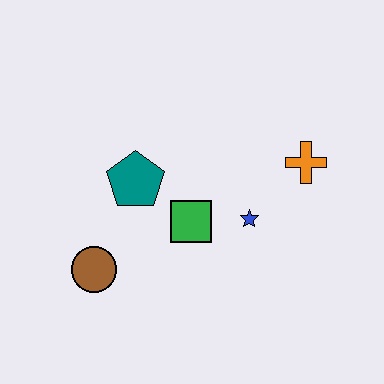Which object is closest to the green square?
The blue star is closest to the green square.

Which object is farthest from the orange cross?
The brown circle is farthest from the orange cross.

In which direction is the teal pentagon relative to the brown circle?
The teal pentagon is above the brown circle.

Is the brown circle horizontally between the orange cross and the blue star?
No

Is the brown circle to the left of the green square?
Yes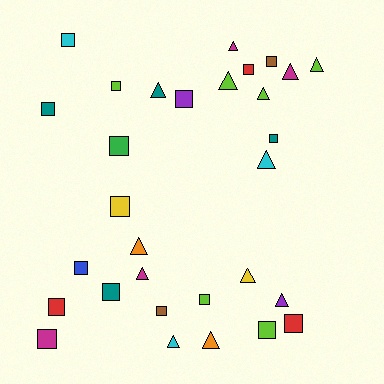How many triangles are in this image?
There are 13 triangles.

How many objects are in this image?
There are 30 objects.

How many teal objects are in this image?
There are 4 teal objects.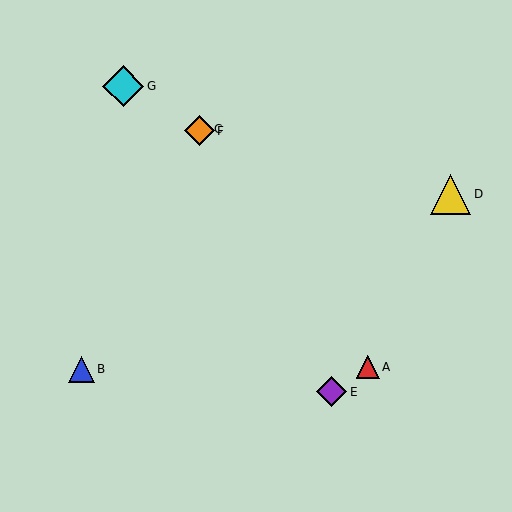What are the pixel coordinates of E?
Object E is at (331, 392).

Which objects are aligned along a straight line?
Objects C, E, F are aligned along a straight line.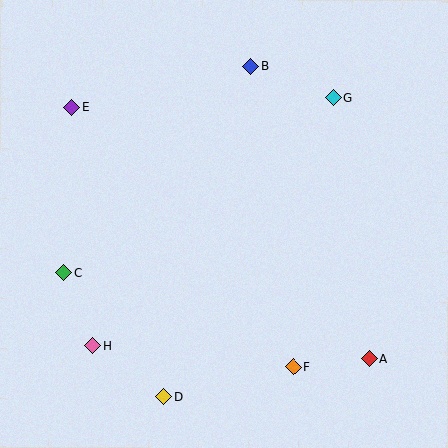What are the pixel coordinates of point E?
Point E is at (71, 107).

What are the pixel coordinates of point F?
Point F is at (293, 367).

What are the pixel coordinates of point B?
Point B is at (251, 67).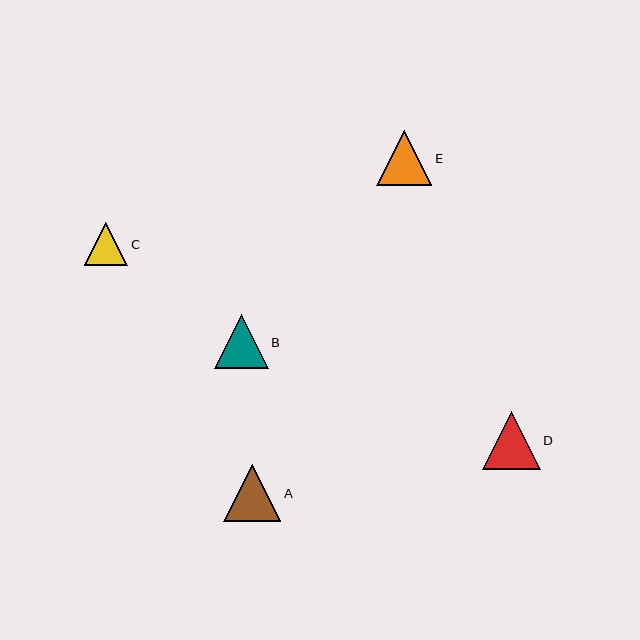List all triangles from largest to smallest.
From largest to smallest: D, A, E, B, C.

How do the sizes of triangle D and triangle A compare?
Triangle D and triangle A are approximately the same size.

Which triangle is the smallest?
Triangle C is the smallest with a size of approximately 43 pixels.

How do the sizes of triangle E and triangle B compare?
Triangle E and triangle B are approximately the same size.